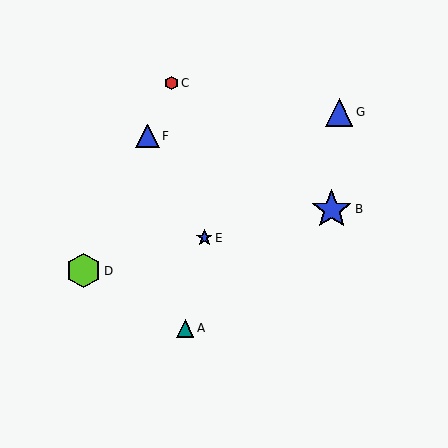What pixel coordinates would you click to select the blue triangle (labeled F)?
Click at (147, 136) to select the blue triangle F.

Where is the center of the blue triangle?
The center of the blue triangle is at (339, 112).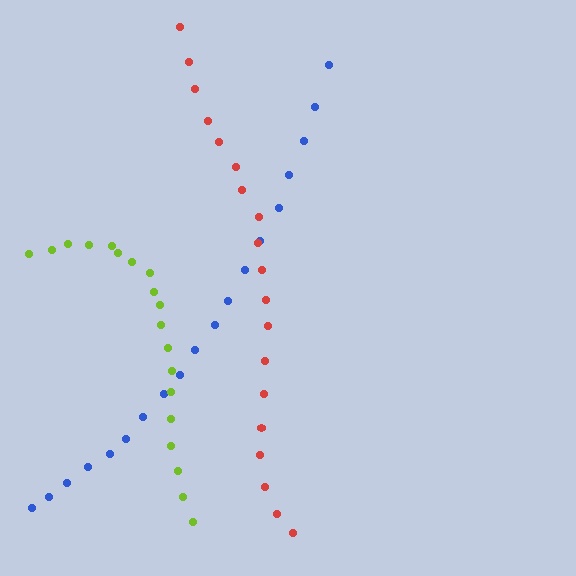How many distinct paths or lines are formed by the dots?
There are 3 distinct paths.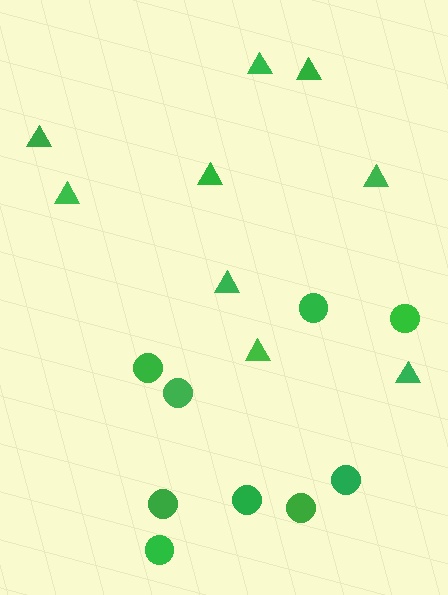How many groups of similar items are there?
There are 2 groups: one group of triangles (9) and one group of circles (9).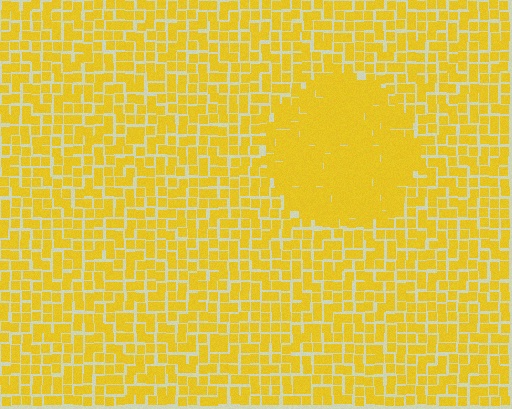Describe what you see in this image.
The image contains small yellow elements arranged at two different densities. A circle-shaped region is visible where the elements are more densely packed than the surrounding area.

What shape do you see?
I see a circle.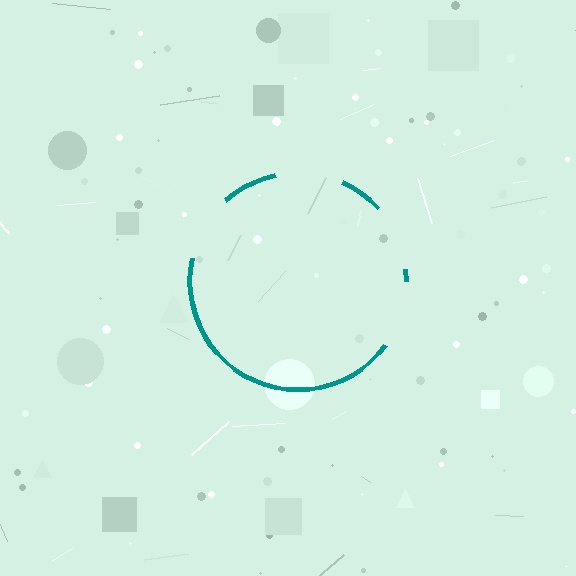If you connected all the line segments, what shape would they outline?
They would outline a circle.